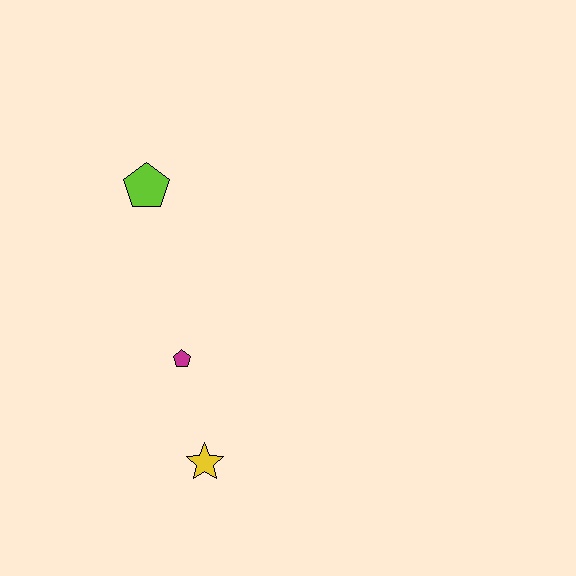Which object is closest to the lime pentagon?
The magenta pentagon is closest to the lime pentagon.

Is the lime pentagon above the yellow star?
Yes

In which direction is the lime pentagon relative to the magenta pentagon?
The lime pentagon is above the magenta pentagon.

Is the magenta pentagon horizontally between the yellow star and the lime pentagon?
Yes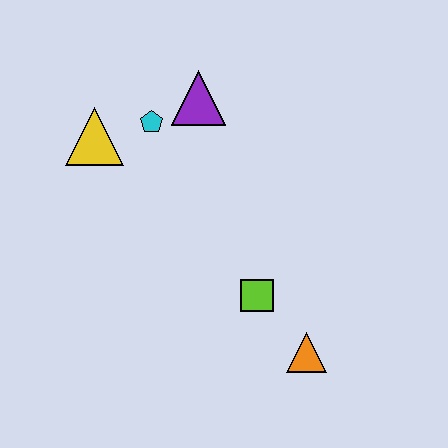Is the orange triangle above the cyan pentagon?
No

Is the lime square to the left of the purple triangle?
No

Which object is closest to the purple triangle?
The cyan pentagon is closest to the purple triangle.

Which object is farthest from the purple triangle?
The orange triangle is farthest from the purple triangle.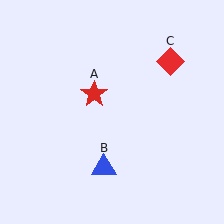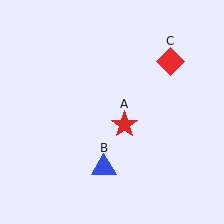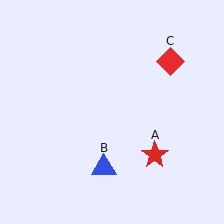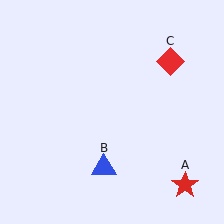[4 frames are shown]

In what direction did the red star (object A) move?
The red star (object A) moved down and to the right.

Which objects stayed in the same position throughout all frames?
Blue triangle (object B) and red diamond (object C) remained stationary.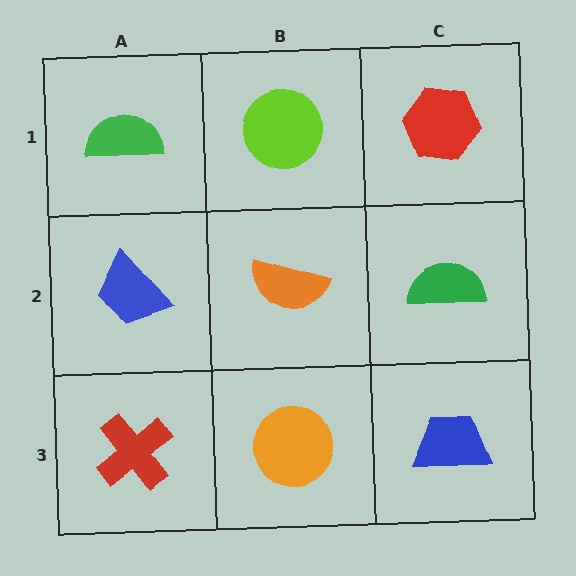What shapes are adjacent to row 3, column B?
An orange semicircle (row 2, column B), a red cross (row 3, column A), a blue trapezoid (row 3, column C).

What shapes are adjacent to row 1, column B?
An orange semicircle (row 2, column B), a green semicircle (row 1, column A), a red hexagon (row 1, column C).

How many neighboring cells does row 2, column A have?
3.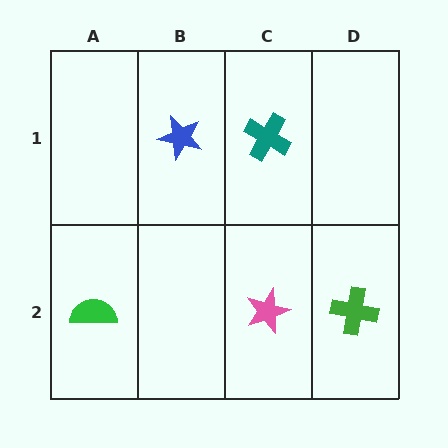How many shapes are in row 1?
2 shapes.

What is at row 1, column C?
A teal cross.